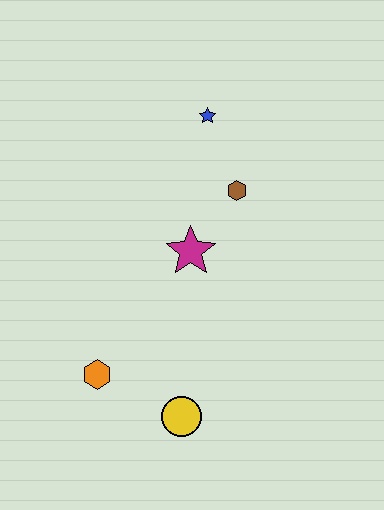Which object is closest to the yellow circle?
The orange hexagon is closest to the yellow circle.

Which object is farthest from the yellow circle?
The blue star is farthest from the yellow circle.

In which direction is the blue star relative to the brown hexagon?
The blue star is above the brown hexagon.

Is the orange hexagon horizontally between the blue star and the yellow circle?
No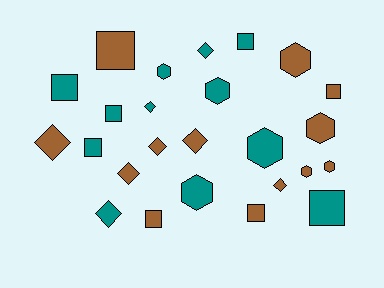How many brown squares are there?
There are 4 brown squares.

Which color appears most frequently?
Brown, with 13 objects.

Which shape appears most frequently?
Square, with 9 objects.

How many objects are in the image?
There are 25 objects.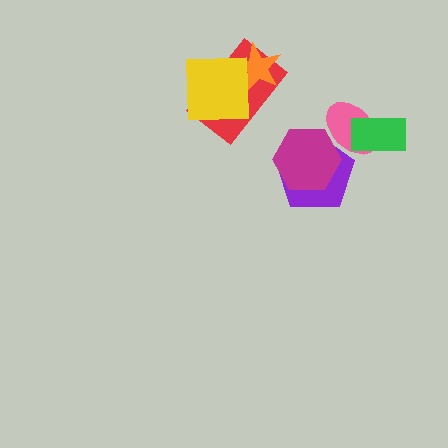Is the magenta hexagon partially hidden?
No, no other shape covers it.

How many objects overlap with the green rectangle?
1 object overlaps with the green rectangle.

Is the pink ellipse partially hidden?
Yes, it is partially covered by another shape.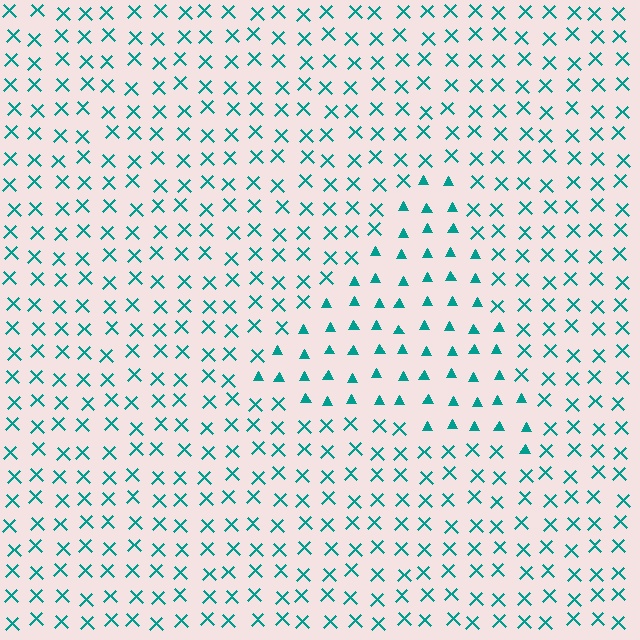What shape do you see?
I see a triangle.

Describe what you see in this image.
The image is filled with small teal elements arranged in a uniform grid. A triangle-shaped region contains triangles, while the surrounding area contains X marks. The boundary is defined purely by the change in element shape.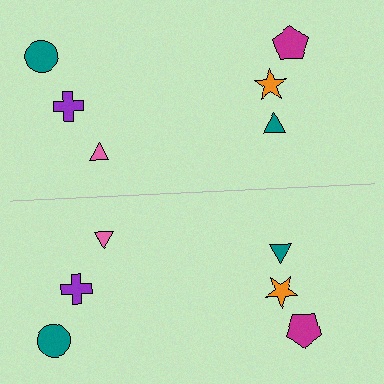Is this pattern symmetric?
Yes, this pattern has bilateral (reflection) symmetry.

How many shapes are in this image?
There are 12 shapes in this image.